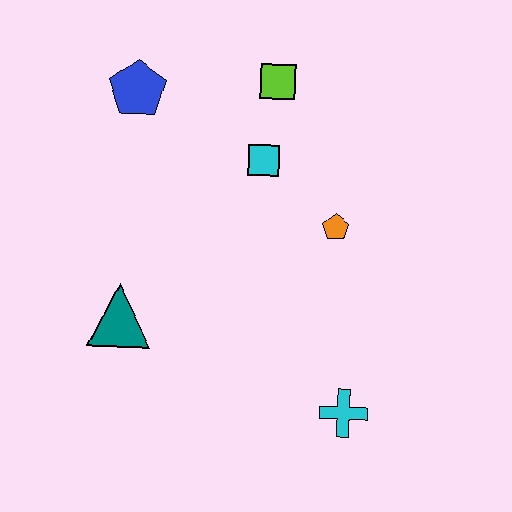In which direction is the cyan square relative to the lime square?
The cyan square is below the lime square.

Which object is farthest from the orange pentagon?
The blue pentagon is farthest from the orange pentagon.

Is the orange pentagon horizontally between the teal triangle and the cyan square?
No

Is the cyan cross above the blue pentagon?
No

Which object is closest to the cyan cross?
The orange pentagon is closest to the cyan cross.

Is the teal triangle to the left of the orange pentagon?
Yes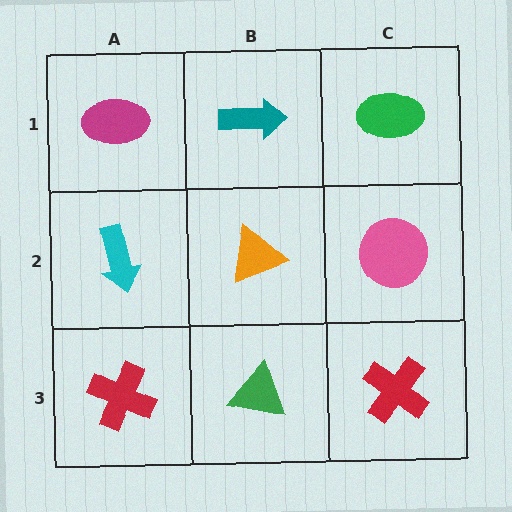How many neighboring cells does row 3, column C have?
2.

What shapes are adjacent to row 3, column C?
A pink circle (row 2, column C), a green triangle (row 3, column B).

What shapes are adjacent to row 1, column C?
A pink circle (row 2, column C), a teal arrow (row 1, column B).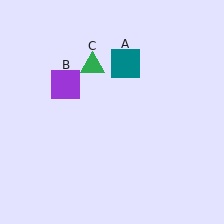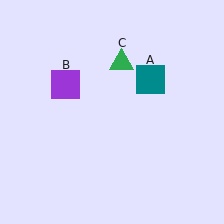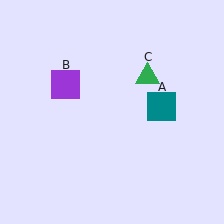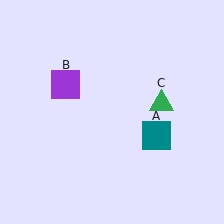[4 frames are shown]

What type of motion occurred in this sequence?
The teal square (object A), green triangle (object C) rotated clockwise around the center of the scene.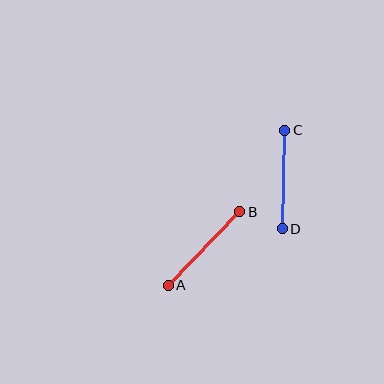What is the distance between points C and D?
The distance is approximately 98 pixels.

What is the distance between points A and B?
The distance is approximately 102 pixels.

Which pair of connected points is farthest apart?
Points A and B are farthest apart.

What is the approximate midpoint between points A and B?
The midpoint is at approximately (204, 248) pixels.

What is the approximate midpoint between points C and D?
The midpoint is at approximately (284, 179) pixels.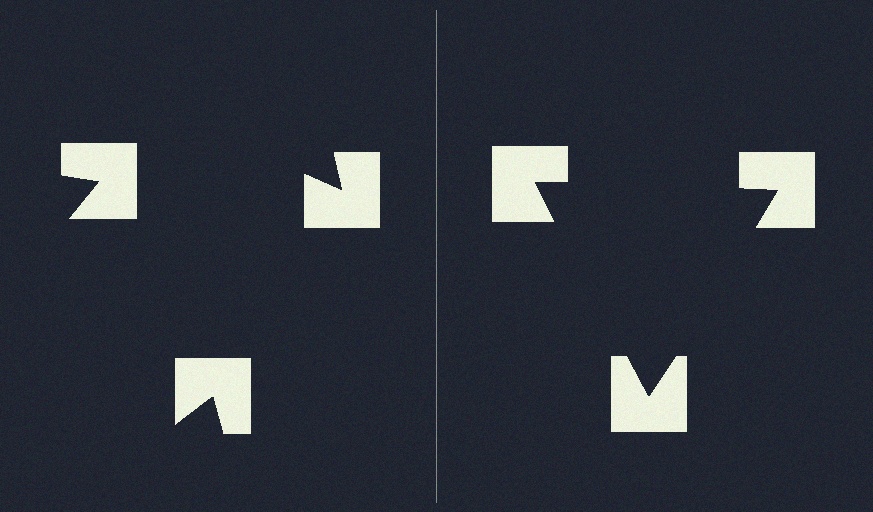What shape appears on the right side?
An illusory triangle.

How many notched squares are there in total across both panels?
6 — 3 on each side.